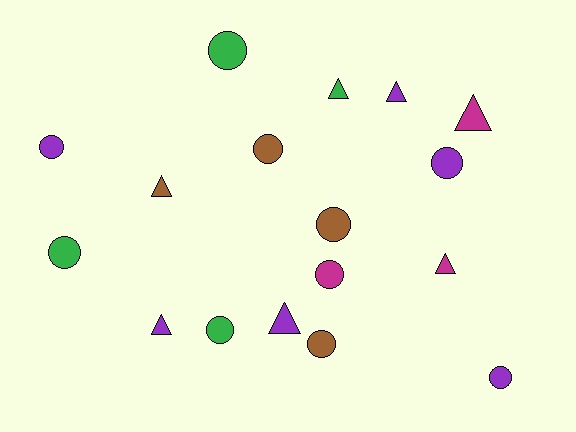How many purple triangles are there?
There are 3 purple triangles.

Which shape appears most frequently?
Circle, with 10 objects.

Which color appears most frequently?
Purple, with 6 objects.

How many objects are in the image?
There are 17 objects.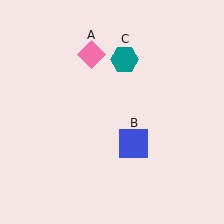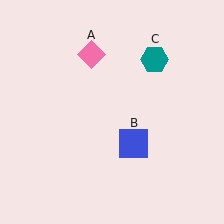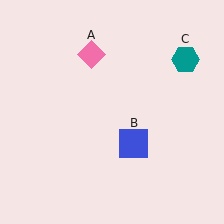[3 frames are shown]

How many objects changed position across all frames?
1 object changed position: teal hexagon (object C).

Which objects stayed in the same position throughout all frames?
Pink diamond (object A) and blue square (object B) remained stationary.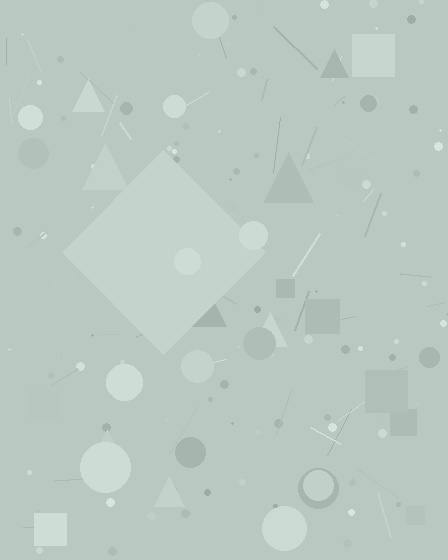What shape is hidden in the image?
A diamond is hidden in the image.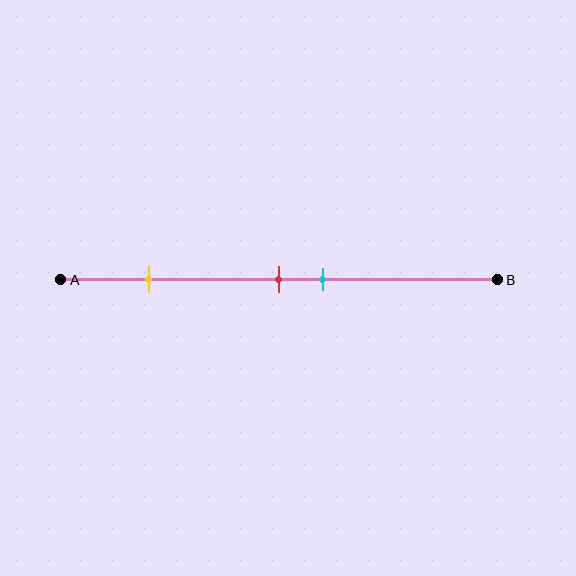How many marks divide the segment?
There are 3 marks dividing the segment.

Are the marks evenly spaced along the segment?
No, the marks are not evenly spaced.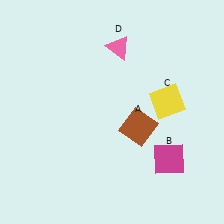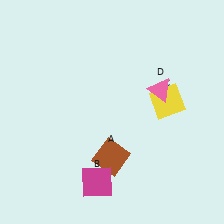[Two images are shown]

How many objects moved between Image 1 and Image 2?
3 objects moved between the two images.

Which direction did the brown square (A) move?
The brown square (A) moved down.